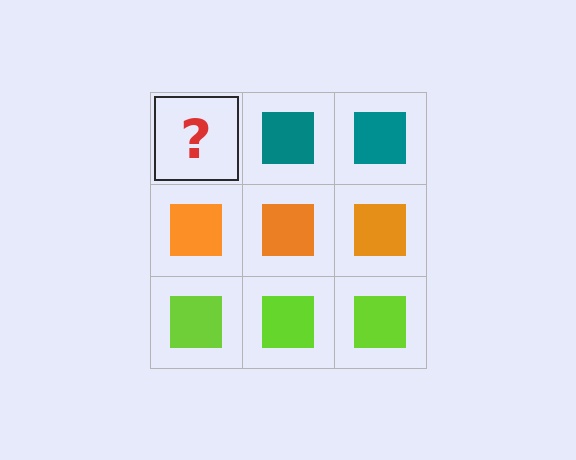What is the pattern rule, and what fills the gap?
The rule is that each row has a consistent color. The gap should be filled with a teal square.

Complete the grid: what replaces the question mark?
The question mark should be replaced with a teal square.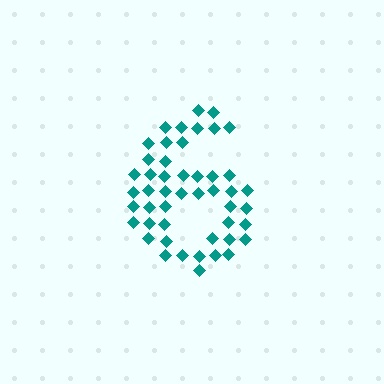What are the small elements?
The small elements are diamonds.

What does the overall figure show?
The overall figure shows the digit 6.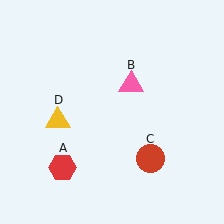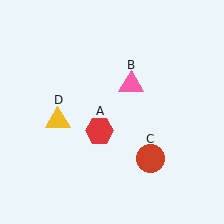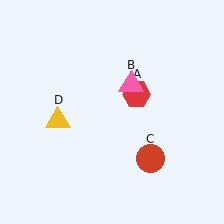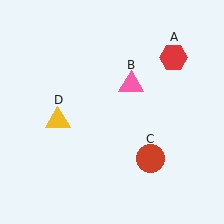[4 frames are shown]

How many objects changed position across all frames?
1 object changed position: red hexagon (object A).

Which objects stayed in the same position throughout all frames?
Pink triangle (object B) and red circle (object C) and yellow triangle (object D) remained stationary.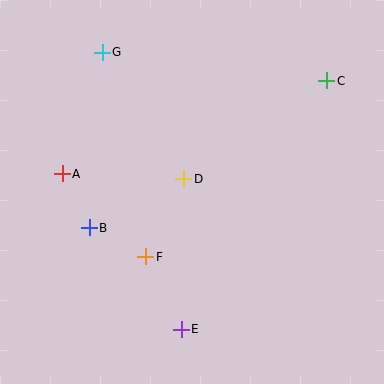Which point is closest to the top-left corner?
Point G is closest to the top-left corner.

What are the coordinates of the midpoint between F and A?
The midpoint between F and A is at (104, 215).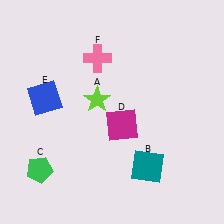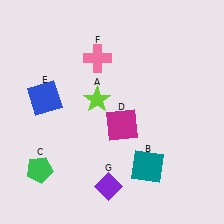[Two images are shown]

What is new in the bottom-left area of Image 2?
A purple diamond (G) was added in the bottom-left area of Image 2.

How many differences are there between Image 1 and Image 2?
There is 1 difference between the two images.